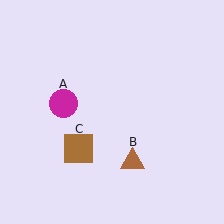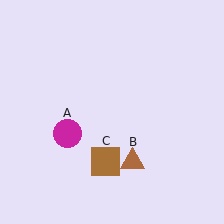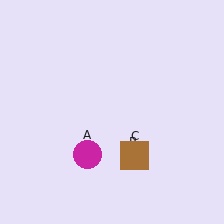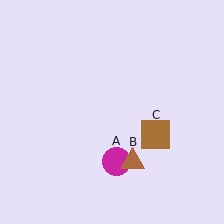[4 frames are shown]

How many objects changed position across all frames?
2 objects changed position: magenta circle (object A), brown square (object C).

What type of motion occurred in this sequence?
The magenta circle (object A), brown square (object C) rotated counterclockwise around the center of the scene.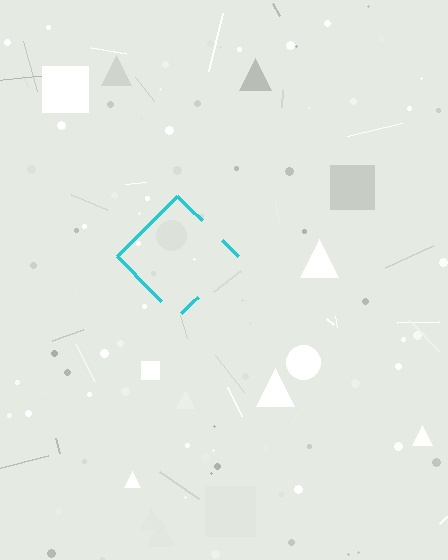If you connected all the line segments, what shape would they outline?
They would outline a diamond.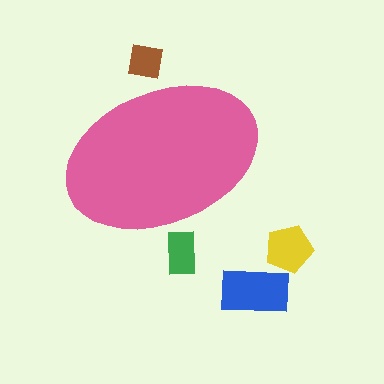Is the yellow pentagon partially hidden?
No, the yellow pentagon is fully visible.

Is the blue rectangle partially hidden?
No, the blue rectangle is fully visible.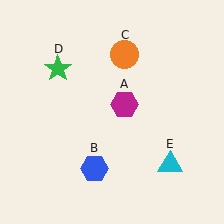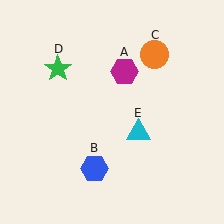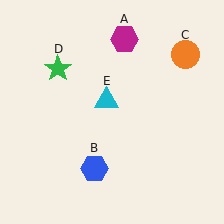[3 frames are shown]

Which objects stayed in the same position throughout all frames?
Blue hexagon (object B) and green star (object D) remained stationary.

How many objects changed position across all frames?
3 objects changed position: magenta hexagon (object A), orange circle (object C), cyan triangle (object E).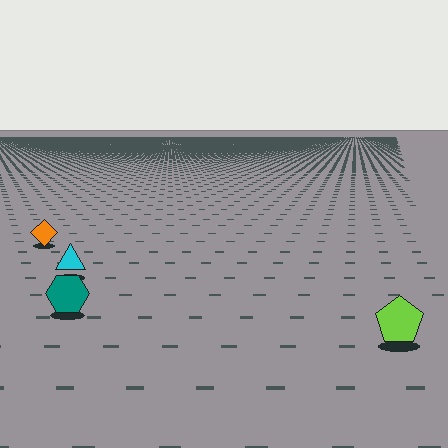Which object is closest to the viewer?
The lime pentagon is closest. The texture marks near it are larger and more spread out.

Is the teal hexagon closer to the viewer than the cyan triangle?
Yes. The teal hexagon is closer — you can tell from the texture gradient: the ground texture is coarser near it.